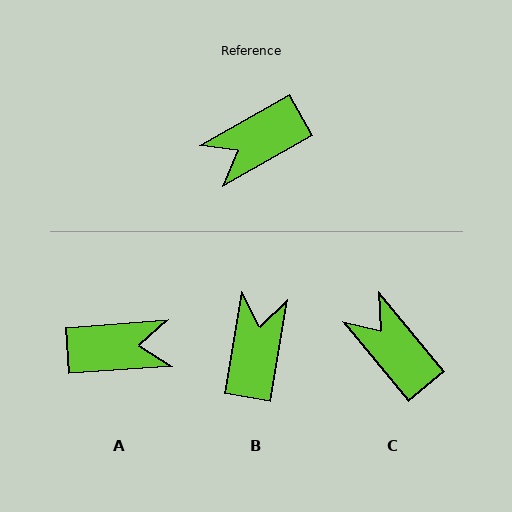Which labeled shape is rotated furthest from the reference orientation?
A, about 155 degrees away.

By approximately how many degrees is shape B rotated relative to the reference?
Approximately 129 degrees clockwise.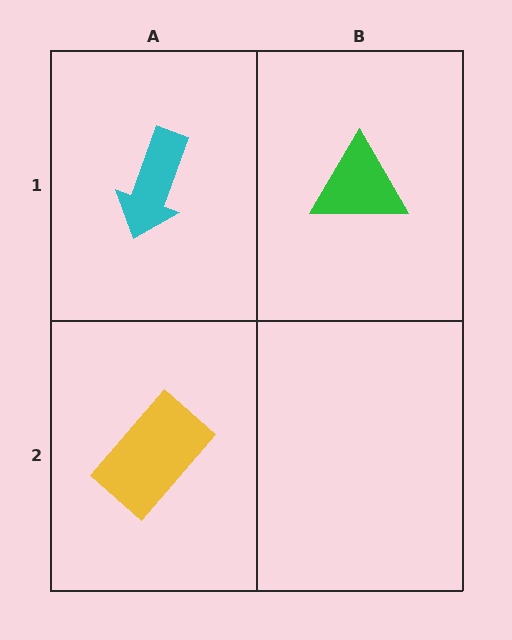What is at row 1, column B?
A green triangle.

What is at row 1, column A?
A cyan arrow.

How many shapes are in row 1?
2 shapes.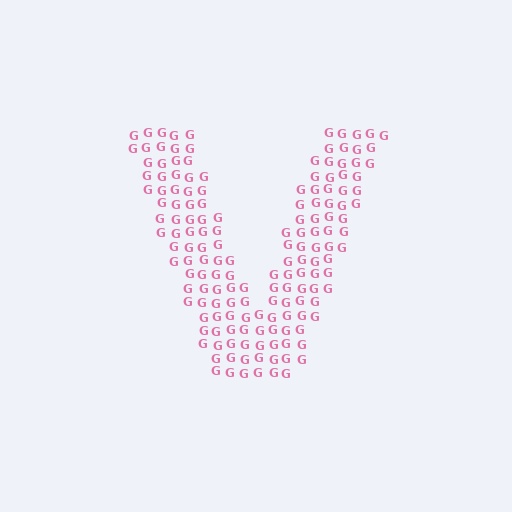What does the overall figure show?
The overall figure shows the letter V.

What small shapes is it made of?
It is made of small letter G's.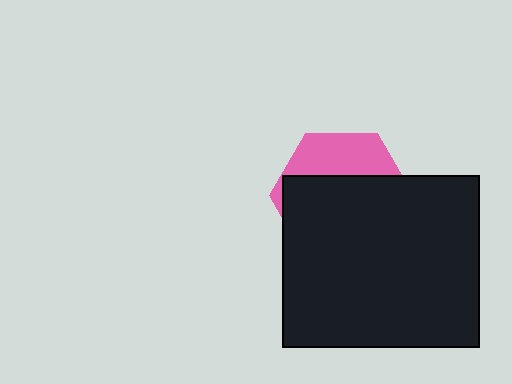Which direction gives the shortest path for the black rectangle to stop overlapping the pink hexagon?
Moving down gives the shortest separation.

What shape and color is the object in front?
The object in front is a black rectangle.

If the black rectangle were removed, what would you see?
You would see the complete pink hexagon.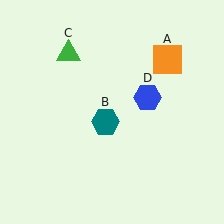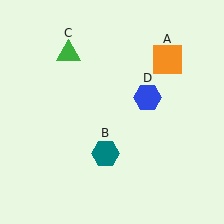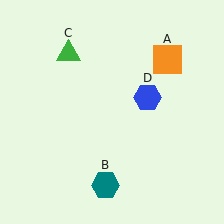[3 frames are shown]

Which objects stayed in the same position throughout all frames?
Orange square (object A) and green triangle (object C) and blue hexagon (object D) remained stationary.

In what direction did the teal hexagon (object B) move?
The teal hexagon (object B) moved down.